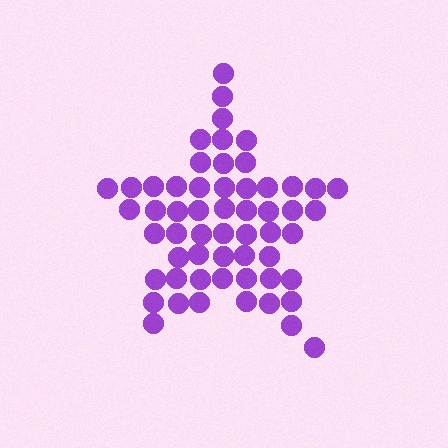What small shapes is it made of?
It is made of small circles.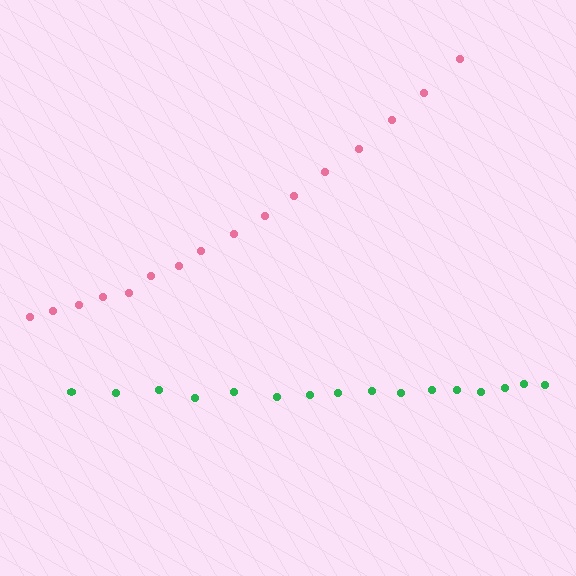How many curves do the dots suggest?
There are 2 distinct paths.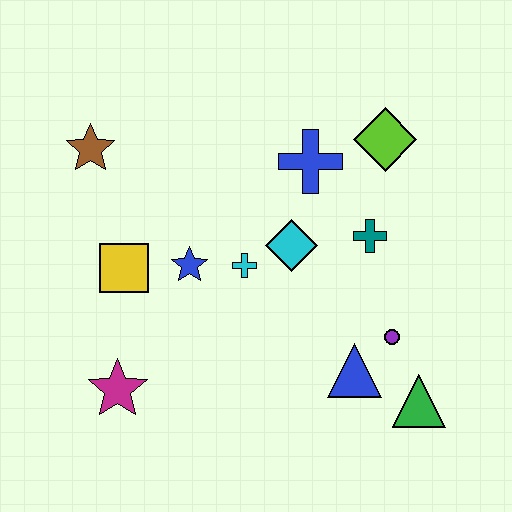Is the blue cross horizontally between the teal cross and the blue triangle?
No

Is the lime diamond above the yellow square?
Yes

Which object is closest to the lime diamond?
The blue cross is closest to the lime diamond.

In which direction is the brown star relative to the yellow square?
The brown star is above the yellow square.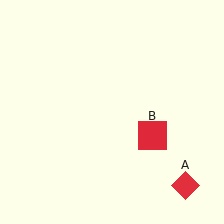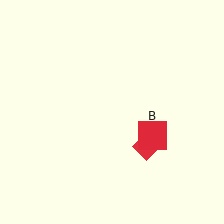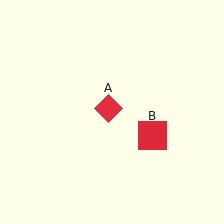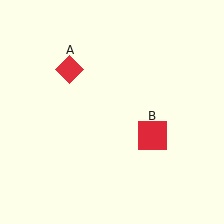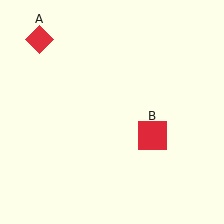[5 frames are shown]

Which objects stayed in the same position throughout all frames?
Red square (object B) remained stationary.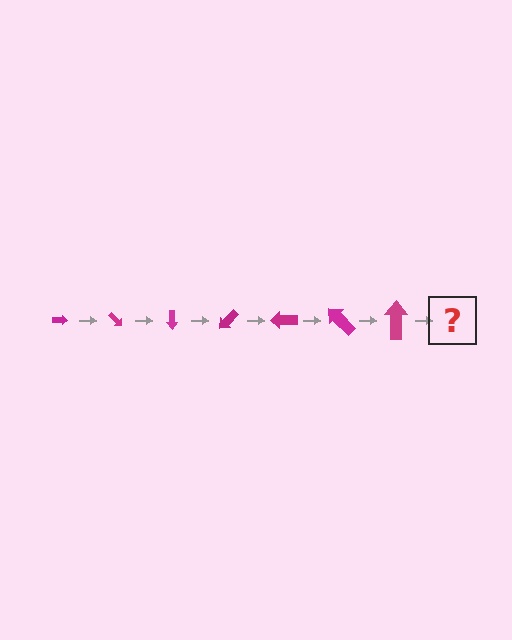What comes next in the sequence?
The next element should be an arrow, larger than the previous one and rotated 315 degrees from the start.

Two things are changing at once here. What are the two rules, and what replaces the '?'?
The two rules are that the arrow grows larger each step and it rotates 45 degrees each step. The '?' should be an arrow, larger than the previous one and rotated 315 degrees from the start.